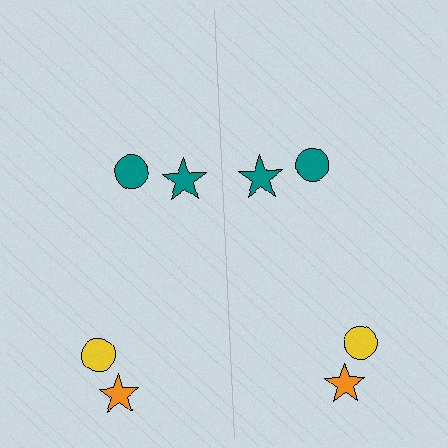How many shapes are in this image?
There are 8 shapes in this image.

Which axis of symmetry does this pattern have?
The pattern has a vertical axis of symmetry running through the center of the image.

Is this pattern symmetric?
Yes, this pattern has bilateral (reflection) symmetry.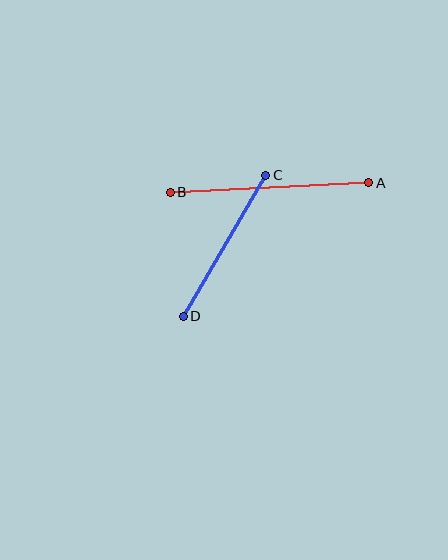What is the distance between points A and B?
The distance is approximately 199 pixels.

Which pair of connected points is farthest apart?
Points A and B are farthest apart.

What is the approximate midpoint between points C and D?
The midpoint is at approximately (225, 246) pixels.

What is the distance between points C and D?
The distance is approximately 163 pixels.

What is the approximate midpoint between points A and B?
The midpoint is at approximately (270, 188) pixels.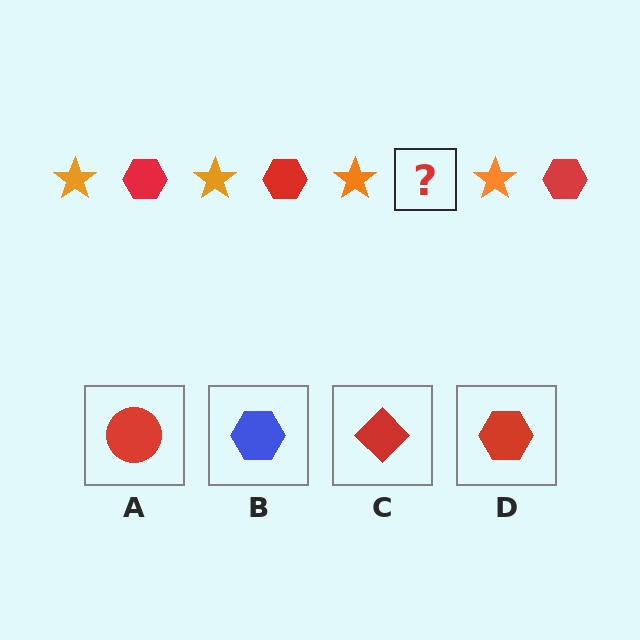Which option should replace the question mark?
Option D.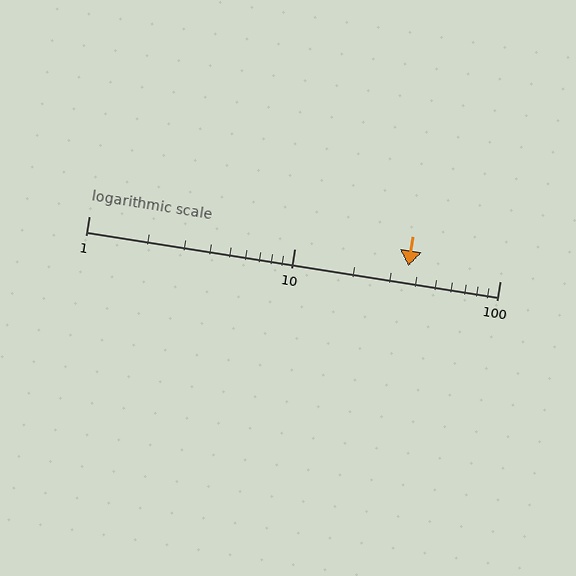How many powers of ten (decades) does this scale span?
The scale spans 2 decades, from 1 to 100.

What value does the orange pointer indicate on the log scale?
The pointer indicates approximately 36.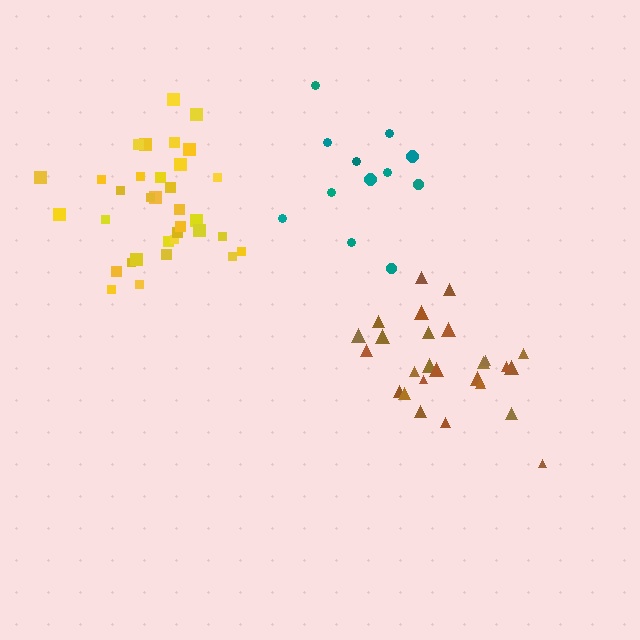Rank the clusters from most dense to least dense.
brown, yellow, teal.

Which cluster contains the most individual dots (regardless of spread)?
Yellow (34).